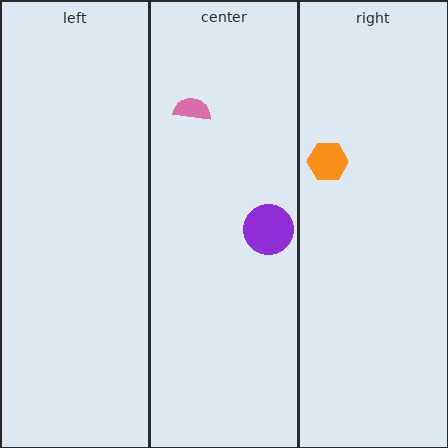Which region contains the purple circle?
The center region.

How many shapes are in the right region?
1.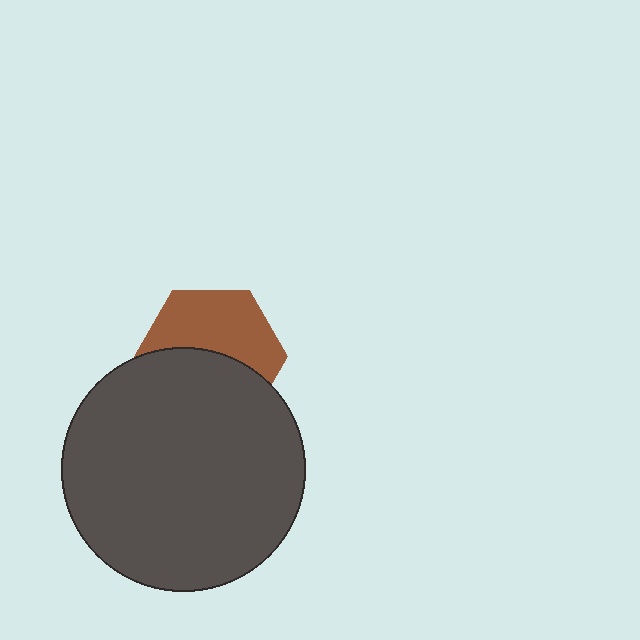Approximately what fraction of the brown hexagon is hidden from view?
Roughly 49% of the brown hexagon is hidden behind the dark gray circle.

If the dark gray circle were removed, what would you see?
You would see the complete brown hexagon.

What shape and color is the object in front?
The object in front is a dark gray circle.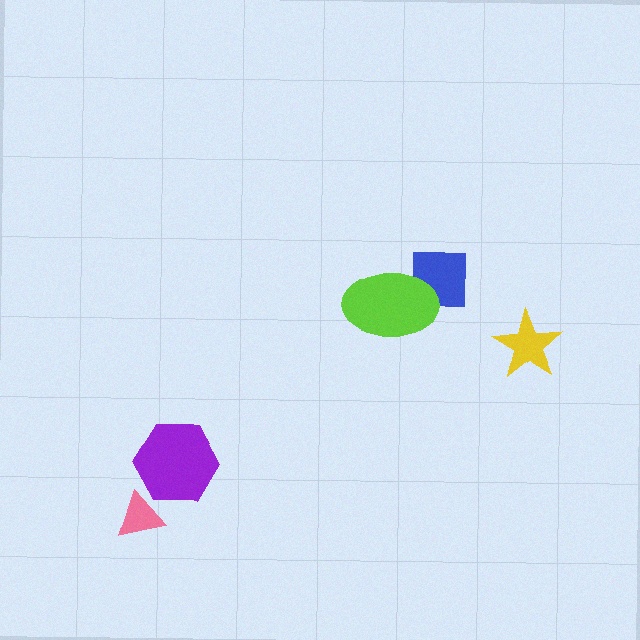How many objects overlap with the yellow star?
0 objects overlap with the yellow star.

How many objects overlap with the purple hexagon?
0 objects overlap with the purple hexagon.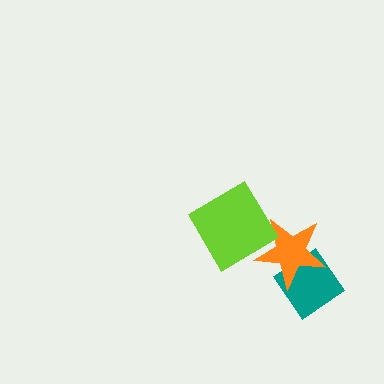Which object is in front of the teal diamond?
The orange star is in front of the teal diamond.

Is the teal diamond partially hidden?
Yes, it is partially covered by another shape.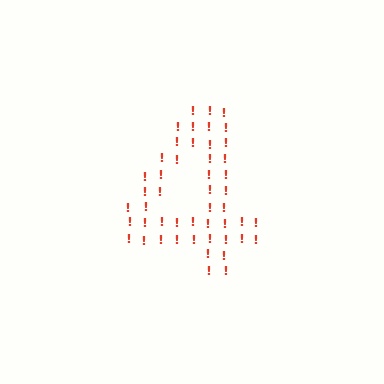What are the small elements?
The small elements are exclamation marks.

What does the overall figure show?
The overall figure shows the digit 4.